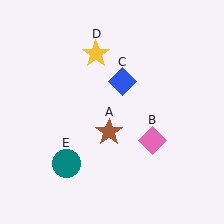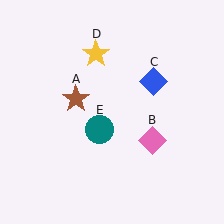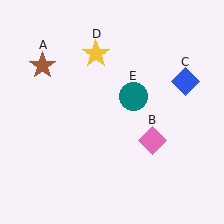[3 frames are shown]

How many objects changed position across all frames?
3 objects changed position: brown star (object A), blue diamond (object C), teal circle (object E).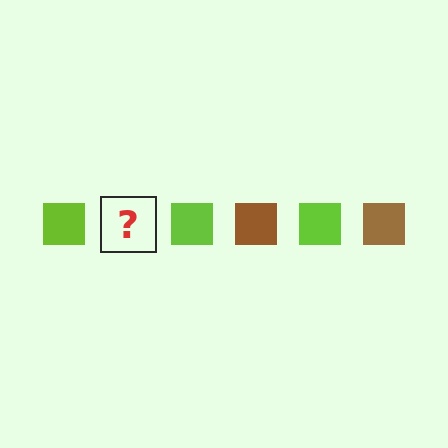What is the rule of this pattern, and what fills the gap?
The rule is that the pattern cycles through lime, brown squares. The gap should be filled with a brown square.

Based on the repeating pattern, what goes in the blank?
The blank should be a brown square.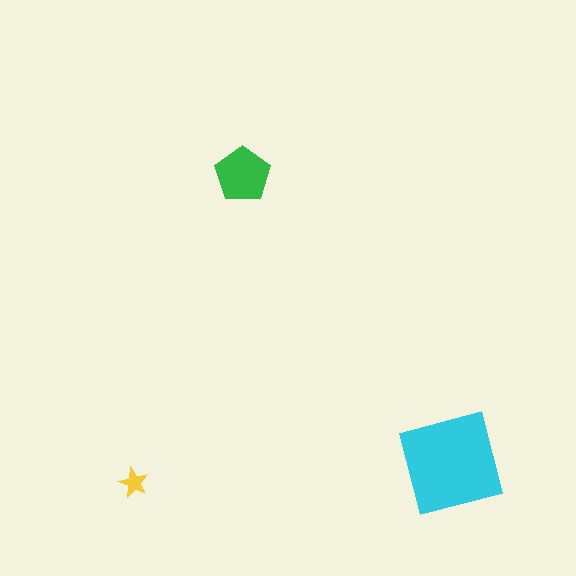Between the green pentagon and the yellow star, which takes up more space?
The green pentagon.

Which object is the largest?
The cyan square.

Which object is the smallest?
The yellow star.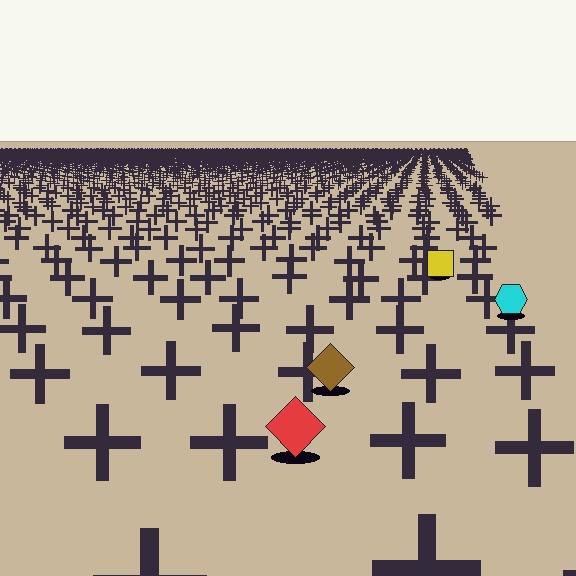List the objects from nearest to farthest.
From nearest to farthest: the red diamond, the brown diamond, the cyan hexagon, the yellow square.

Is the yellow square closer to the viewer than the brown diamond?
No. The brown diamond is closer — you can tell from the texture gradient: the ground texture is coarser near it.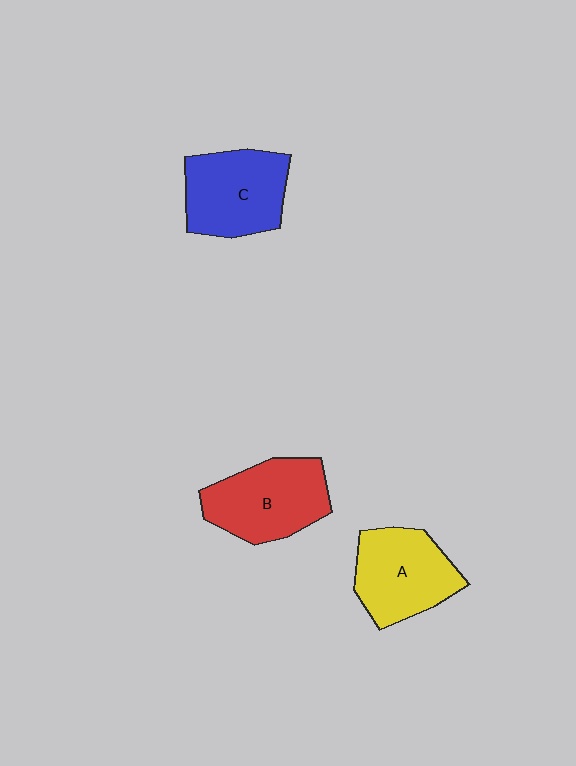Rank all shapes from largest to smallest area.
From largest to smallest: B (red), C (blue), A (yellow).